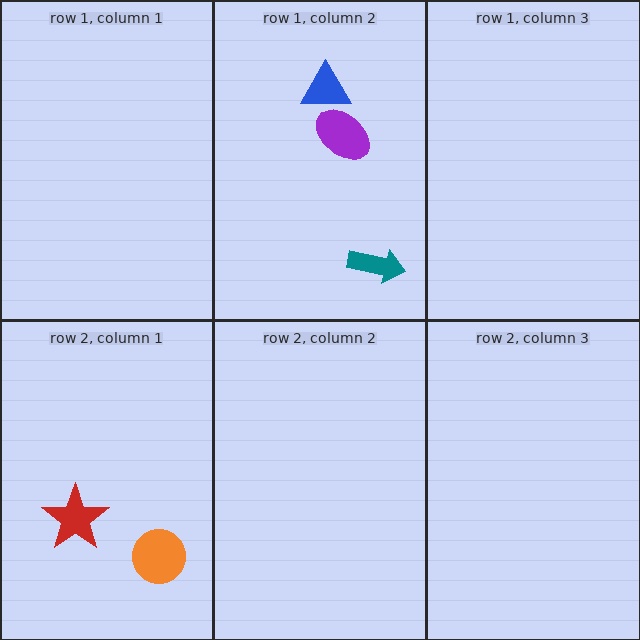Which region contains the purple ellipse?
The row 1, column 2 region.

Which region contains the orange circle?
The row 2, column 1 region.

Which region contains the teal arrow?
The row 1, column 2 region.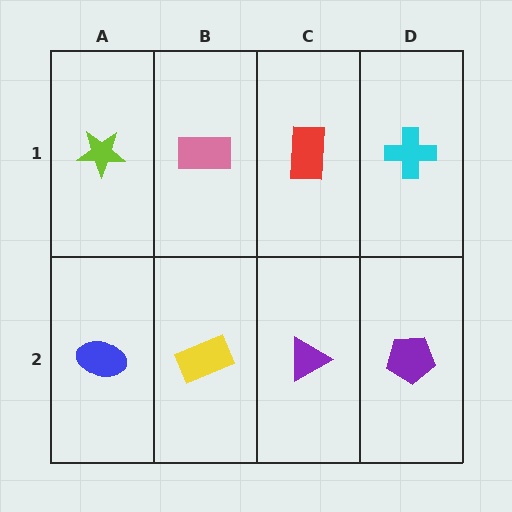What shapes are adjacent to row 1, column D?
A purple pentagon (row 2, column D), a red rectangle (row 1, column C).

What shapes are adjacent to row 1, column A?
A blue ellipse (row 2, column A), a pink rectangle (row 1, column B).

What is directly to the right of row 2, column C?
A purple pentagon.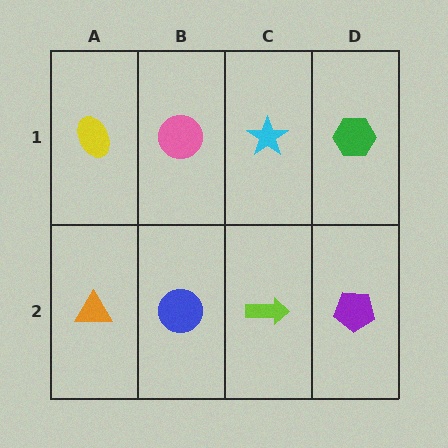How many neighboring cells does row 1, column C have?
3.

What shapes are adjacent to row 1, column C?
A lime arrow (row 2, column C), a pink circle (row 1, column B), a green hexagon (row 1, column D).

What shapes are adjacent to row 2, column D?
A green hexagon (row 1, column D), a lime arrow (row 2, column C).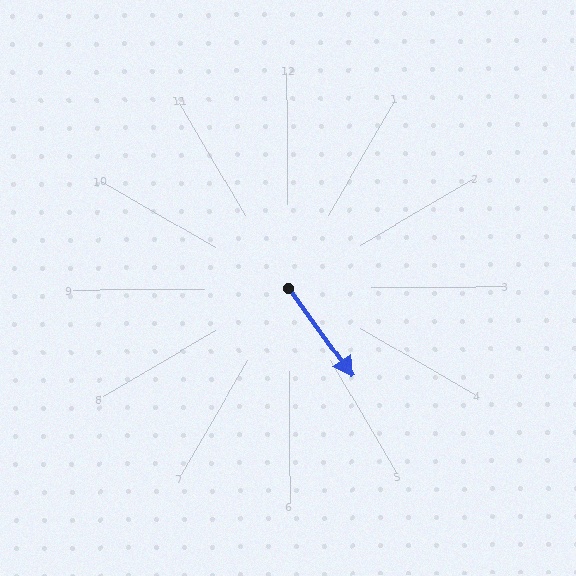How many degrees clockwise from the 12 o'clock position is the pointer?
Approximately 144 degrees.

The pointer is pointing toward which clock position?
Roughly 5 o'clock.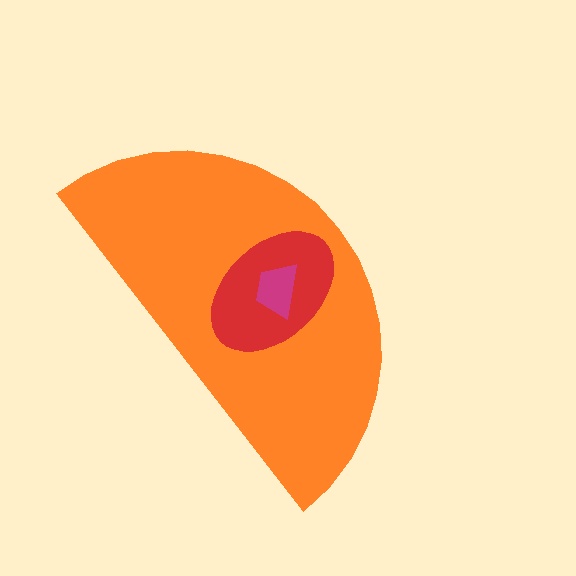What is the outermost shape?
The orange semicircle.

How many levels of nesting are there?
3.